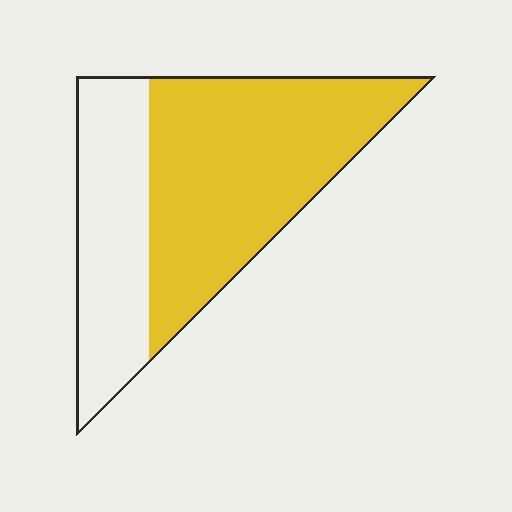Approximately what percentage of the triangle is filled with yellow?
Approximately 65%.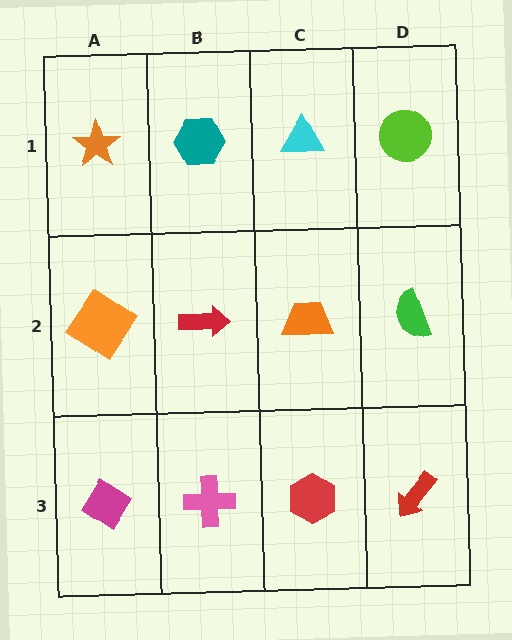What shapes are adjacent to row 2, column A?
An orange star (row 1, column A), a magenta diamond (row 3, column A), a red arrow (row 2, column B).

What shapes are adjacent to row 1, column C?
An orange trapezoid (row 2, column C), a teal hexagon (row 1, column B), a lime circle (row 1, column D).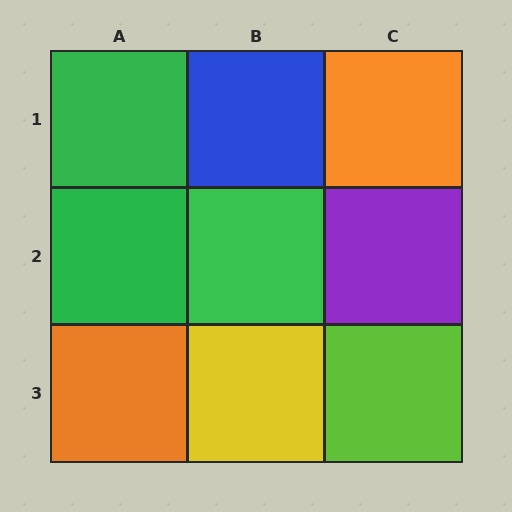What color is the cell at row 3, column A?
Orange.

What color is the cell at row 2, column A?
Green.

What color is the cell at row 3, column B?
Yellow.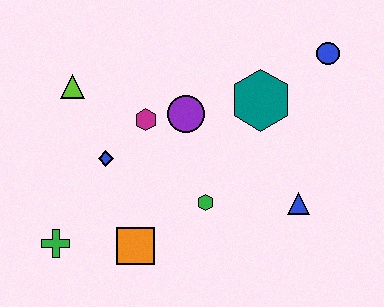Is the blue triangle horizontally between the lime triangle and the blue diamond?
No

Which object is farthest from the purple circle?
The green cross is farthest from the purple circle.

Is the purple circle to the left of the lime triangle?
No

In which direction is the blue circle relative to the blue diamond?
The blue circle is to the right of the blue diamond.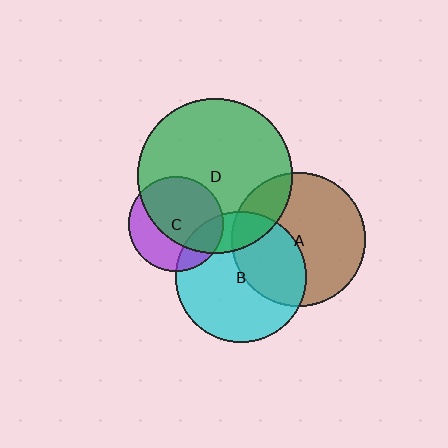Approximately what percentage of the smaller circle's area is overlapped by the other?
Approximately 40%.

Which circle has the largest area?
Circle D (green).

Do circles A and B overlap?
Yes.